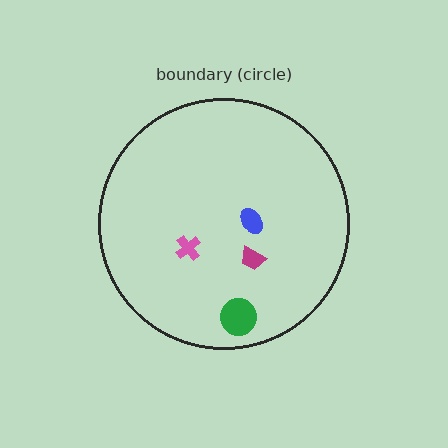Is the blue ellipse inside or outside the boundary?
Inside.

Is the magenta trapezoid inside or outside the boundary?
Inside.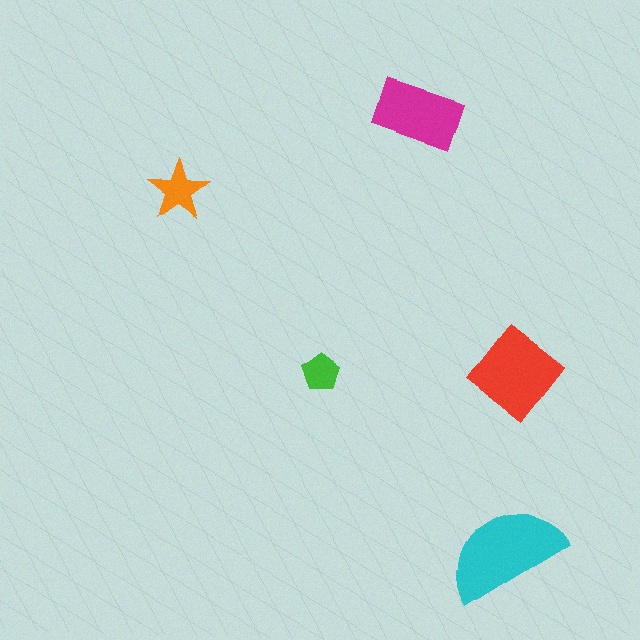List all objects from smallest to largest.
The green pentagon, the orange star, the magenta rectangle, the red diamond, the cyan semicircle.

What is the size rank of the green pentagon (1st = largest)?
5th.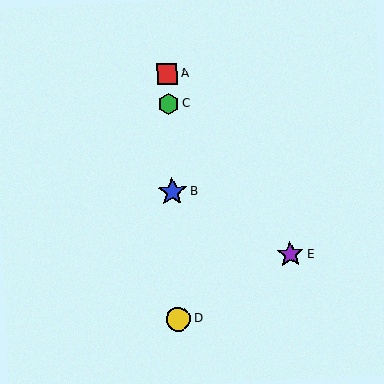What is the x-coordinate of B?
Object B is at x≈172.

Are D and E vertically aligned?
No, D is at x≈178 and E is at x≈290.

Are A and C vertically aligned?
Yes, both are at x≈167.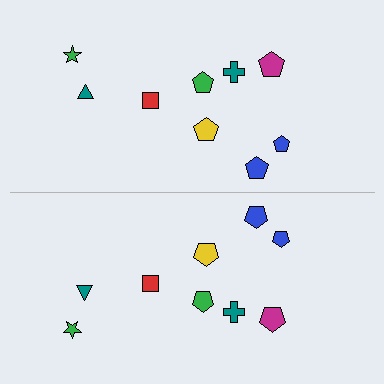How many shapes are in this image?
There are 18 shapes in this image.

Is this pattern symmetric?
Yes, this pattern has bilateral (reflection) symmetry.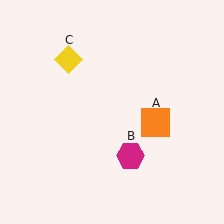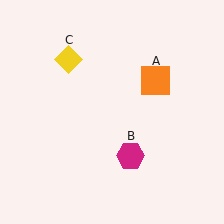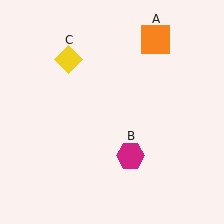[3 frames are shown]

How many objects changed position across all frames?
1 object changed position: orange square (object A).